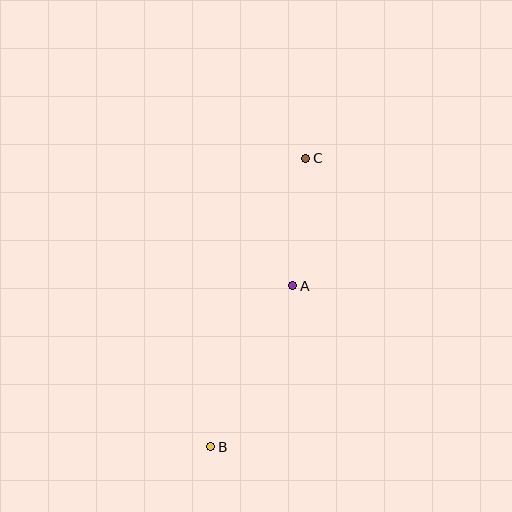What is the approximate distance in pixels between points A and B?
The distance between A and B is approximately 181 pixels.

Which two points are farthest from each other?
Points B and C are farthest from each other.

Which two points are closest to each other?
Points A and C are closest to each other.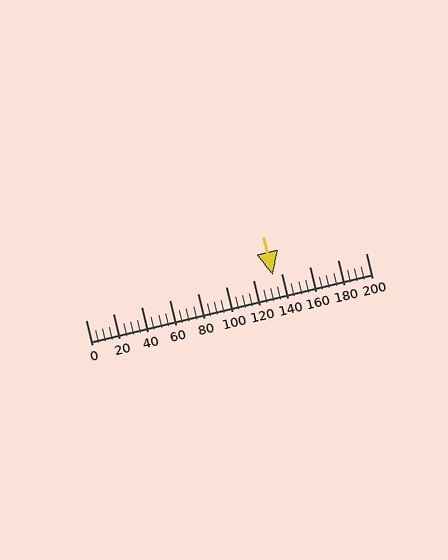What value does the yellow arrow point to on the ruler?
The yellow arrow points to approximately 134.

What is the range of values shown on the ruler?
The ruler shows values from 0 to 200.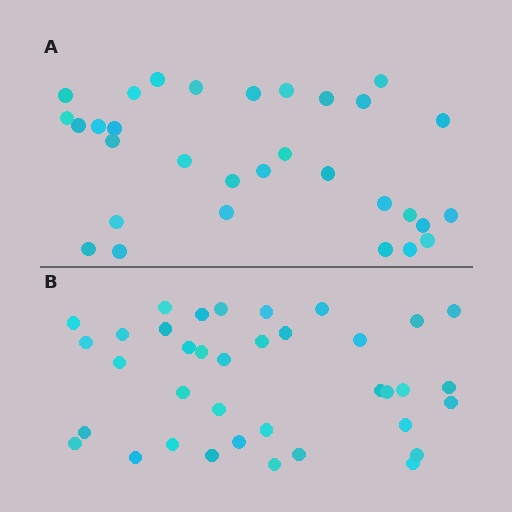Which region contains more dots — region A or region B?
Region B (the bottom region) has more dots.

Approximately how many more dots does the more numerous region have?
Region B has about 6 more dots than region A.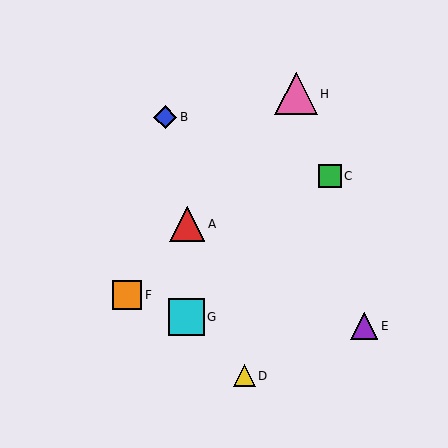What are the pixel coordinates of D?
Object D is at (244, 376).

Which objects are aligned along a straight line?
Objects A, F, H are aligned along a straight line.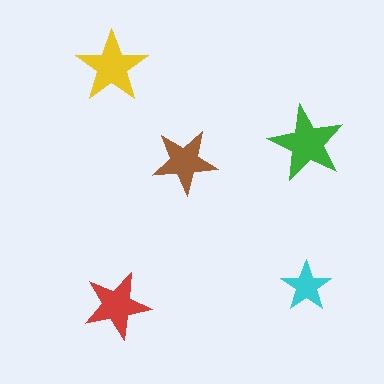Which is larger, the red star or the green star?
The green one.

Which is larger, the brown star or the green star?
The green one.